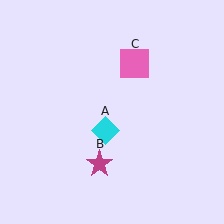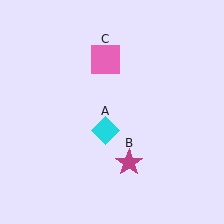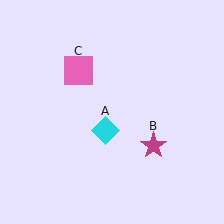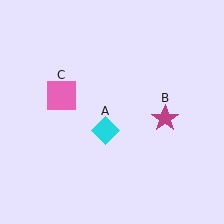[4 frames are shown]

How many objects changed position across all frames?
2 objects changed position: magenta star (object B), pink square (object C).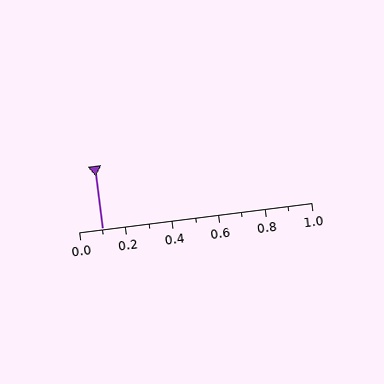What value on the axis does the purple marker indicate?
The marker indicates approximately 0.1.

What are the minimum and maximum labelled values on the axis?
The axis runs from 0.0 to 1.0.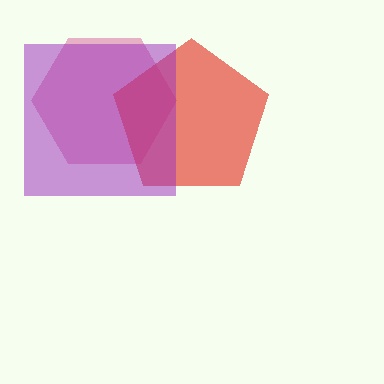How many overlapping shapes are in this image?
There are 3 overlapping shapes in the image.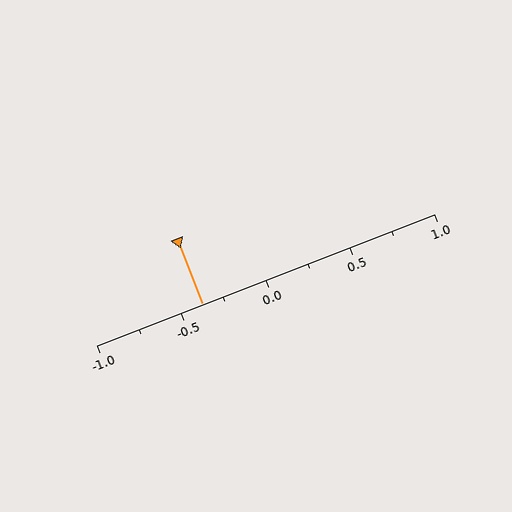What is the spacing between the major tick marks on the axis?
The major ticks are spaced 0.5 apart.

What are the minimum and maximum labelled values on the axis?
The axis runs from -1.0 to 1.0.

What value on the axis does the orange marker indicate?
The marker indicates approximately -0.38.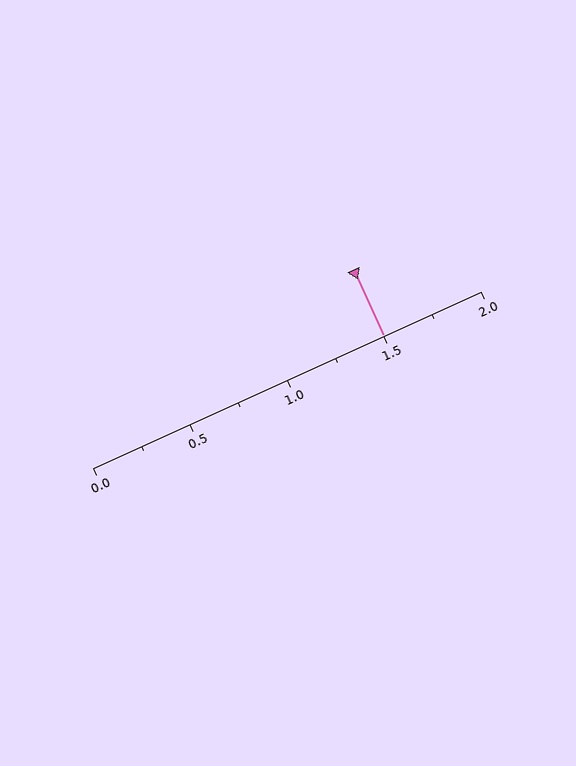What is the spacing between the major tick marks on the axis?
The major ticks are spaced 0.5 apart.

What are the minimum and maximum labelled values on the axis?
The axis runs from 0.0 to 2.0.